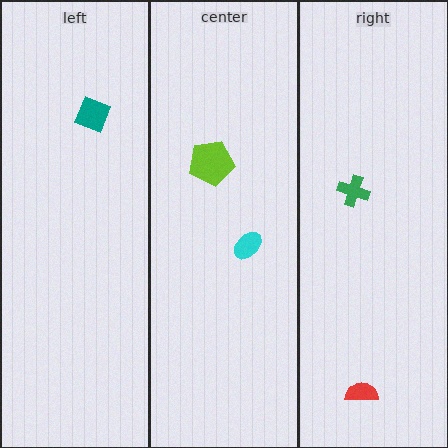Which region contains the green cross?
The right region.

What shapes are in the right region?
The red semicircle, the green cross.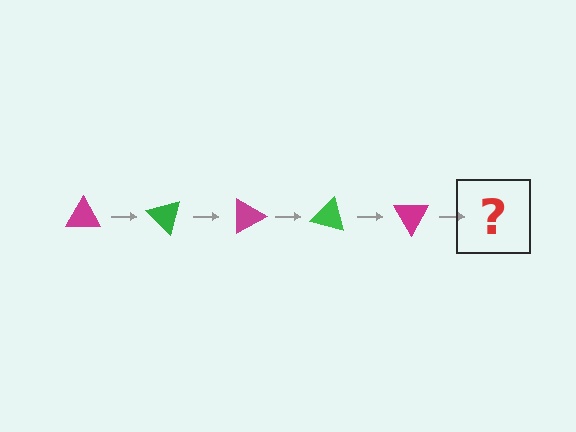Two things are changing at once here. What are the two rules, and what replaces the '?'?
The two rules are that it rotates 45 degrees each step and the color cycles through magenta and green. The '?' should be a green triangle, rotated 225 degrees from the start.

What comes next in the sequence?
The next element should be a green triangle, rotated 225 degrees from the start.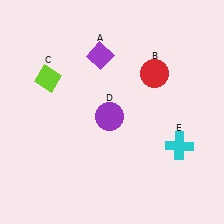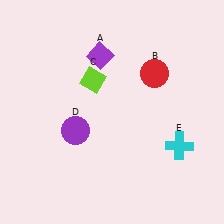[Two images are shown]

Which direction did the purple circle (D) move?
The purple circle (D) moved left.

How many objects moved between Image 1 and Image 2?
2 objects moved between the two images.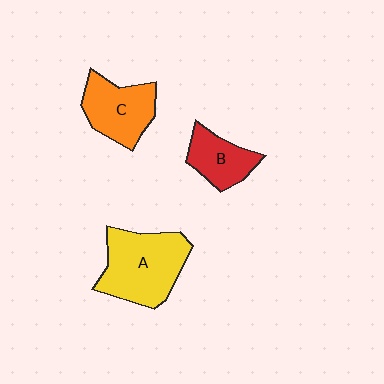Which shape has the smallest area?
Shape B (red).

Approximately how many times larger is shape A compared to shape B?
Approximately 1.9 times.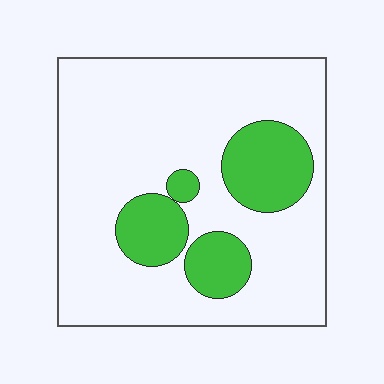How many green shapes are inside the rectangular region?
4.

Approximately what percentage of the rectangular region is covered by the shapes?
Approximately 20%.